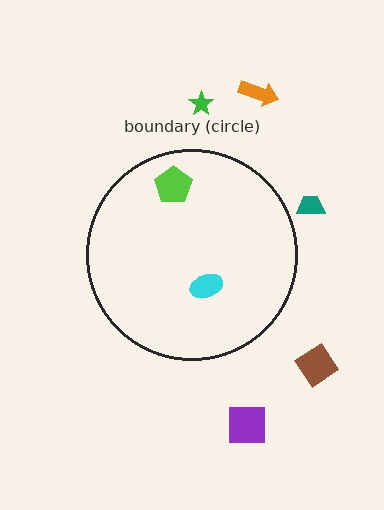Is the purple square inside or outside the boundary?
Outside.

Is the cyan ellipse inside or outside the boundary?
Inside.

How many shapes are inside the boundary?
2 inside, 5 outside.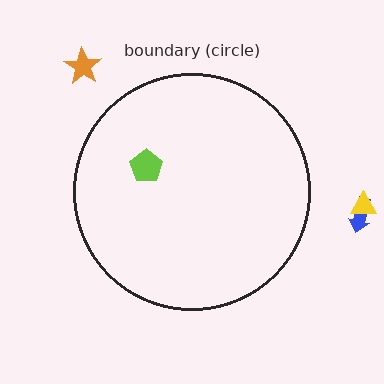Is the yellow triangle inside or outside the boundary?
Outside.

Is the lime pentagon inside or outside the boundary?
Inside.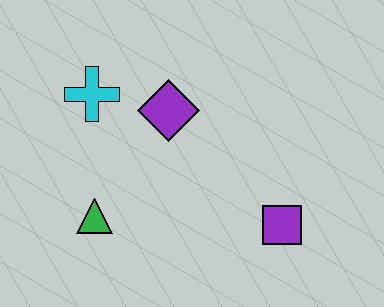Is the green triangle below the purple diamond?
Yes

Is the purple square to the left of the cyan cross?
No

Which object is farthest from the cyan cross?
The purple square is farthest from the cyan cross.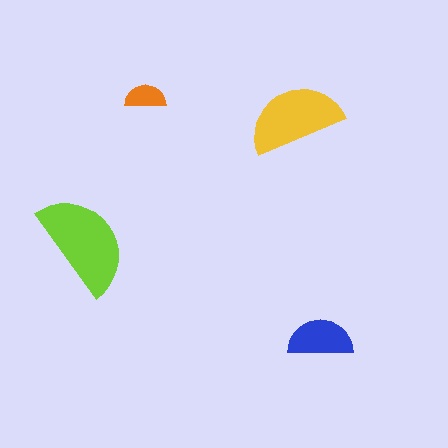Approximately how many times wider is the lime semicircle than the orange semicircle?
About 2.5 times wider.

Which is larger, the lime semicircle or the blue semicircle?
The lime one.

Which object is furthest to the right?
The blue semicircle is rightmost.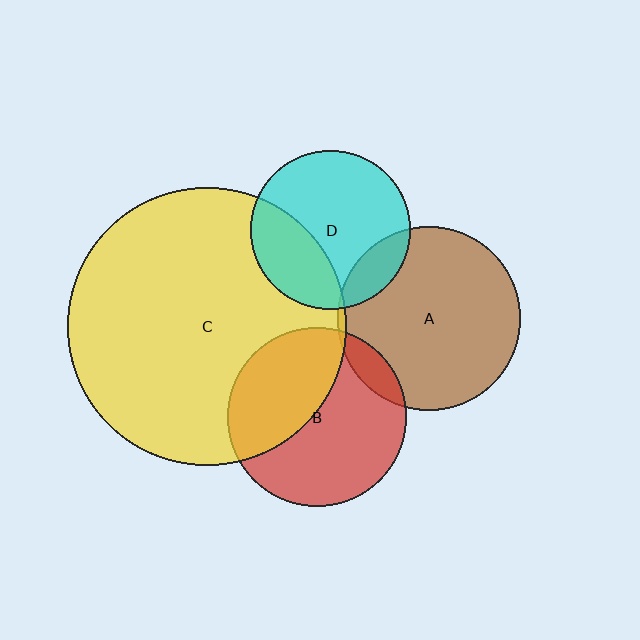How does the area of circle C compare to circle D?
Approximately 3.0 times.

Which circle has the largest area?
Circle C (yellow).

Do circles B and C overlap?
Yes.